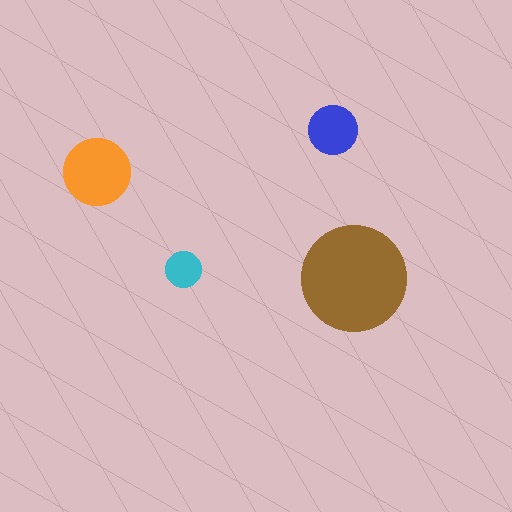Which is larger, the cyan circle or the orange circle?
The orange one.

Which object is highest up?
The blue circle is topmost.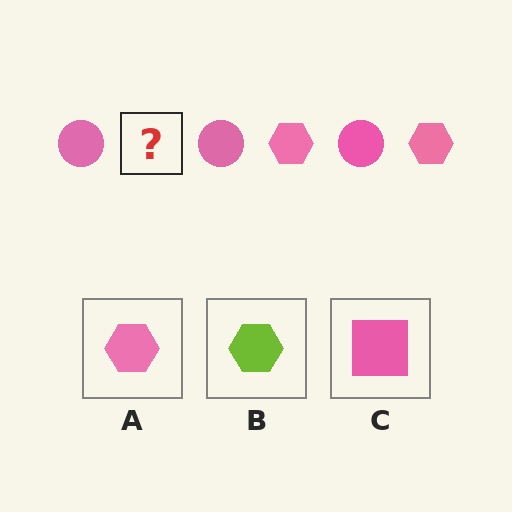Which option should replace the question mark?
Option A.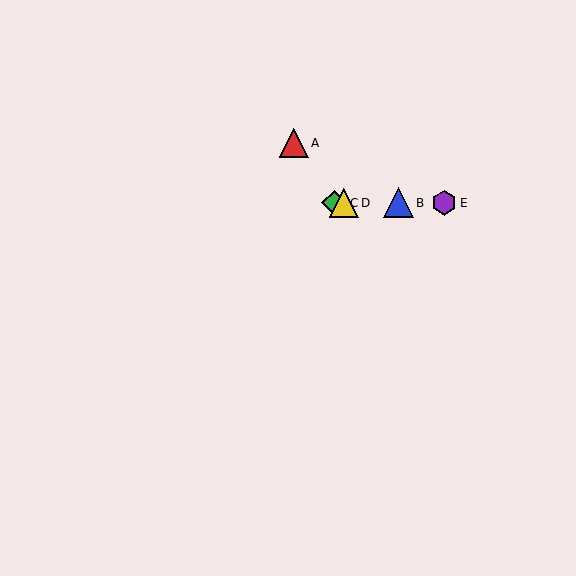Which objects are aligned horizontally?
Objects B, C, D, E are aligned horizontally.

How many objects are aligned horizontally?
4 objects (B, C, D, E) are aligned horizontally.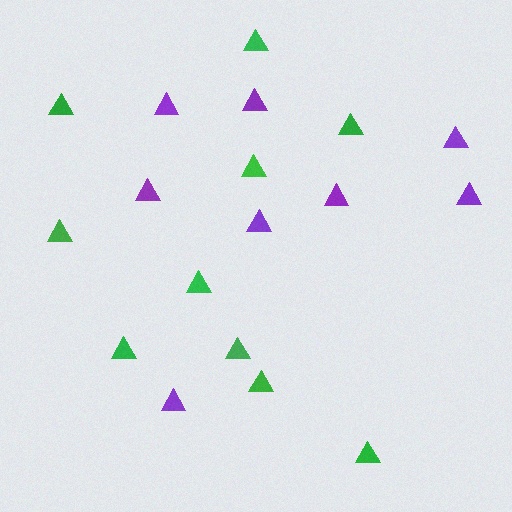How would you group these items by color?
There are 2 groups: one group of purple triangles (8) and one group of green triangles (10).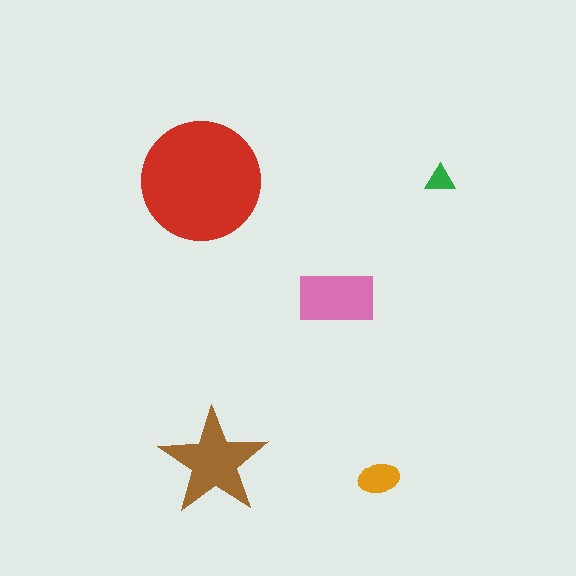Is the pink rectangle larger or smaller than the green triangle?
Larger.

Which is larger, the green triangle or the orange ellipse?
The orange ellipse.